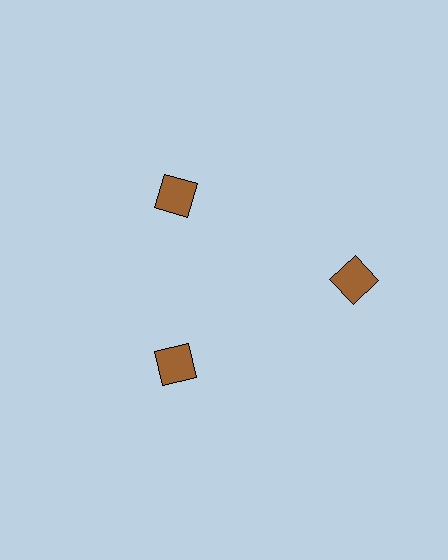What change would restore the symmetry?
The symmetry would be restored by moving it inward, back onto the ring so that all 3 squares sit at equal angles and equal distance from the center.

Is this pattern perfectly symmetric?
No. The 3 brown squares are arranged in a ring, but one element near the 3 o'clock position is pushed outward from the center, breaking the 3-fold rotational symmetry.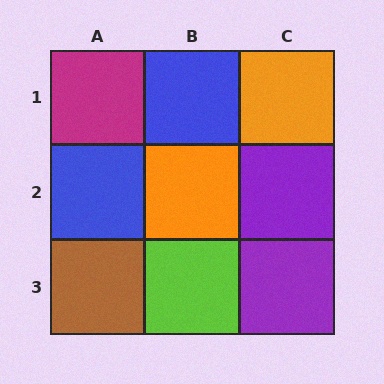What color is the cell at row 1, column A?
Magenta.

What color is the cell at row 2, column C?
Purple.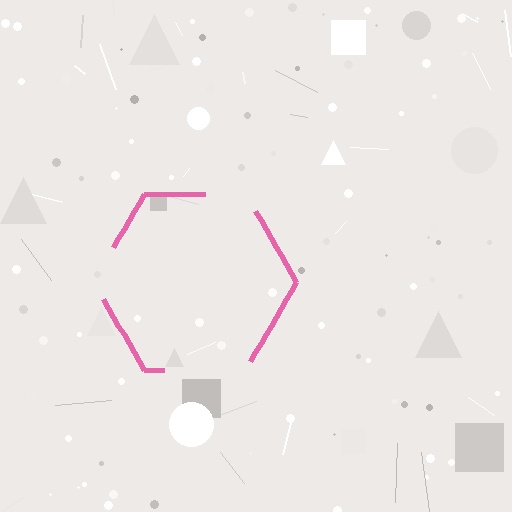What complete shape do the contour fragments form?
The contour fragments form a hexagon.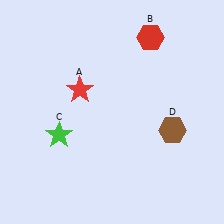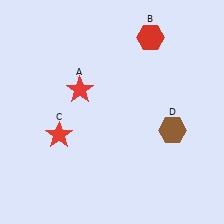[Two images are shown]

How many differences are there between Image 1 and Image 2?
There is 1 difference between the two images.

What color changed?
The star (C) changed from green in Image 1 to red in Image 2.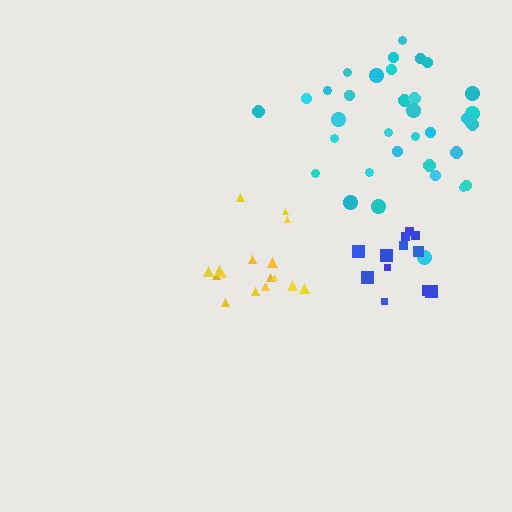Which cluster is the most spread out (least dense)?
Cyan.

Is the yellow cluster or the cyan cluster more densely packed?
Yellow.